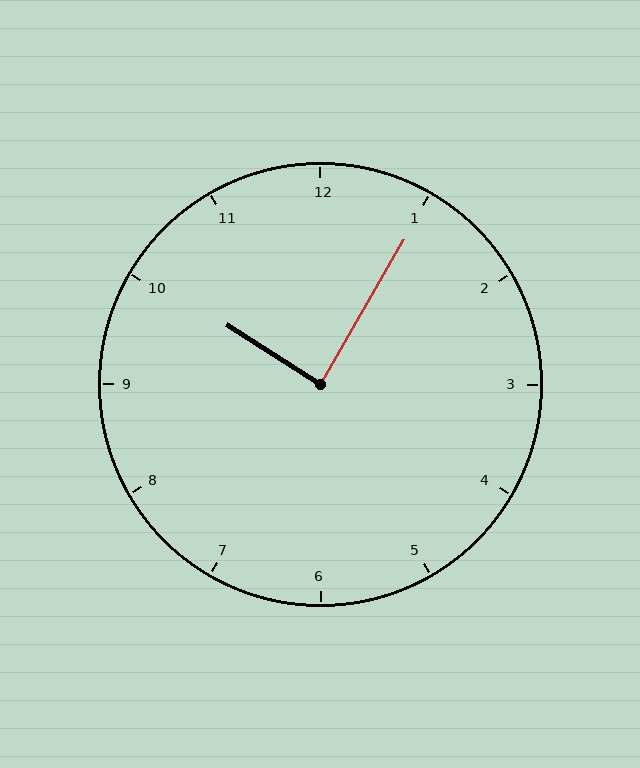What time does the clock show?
10:05.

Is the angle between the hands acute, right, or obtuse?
It is right.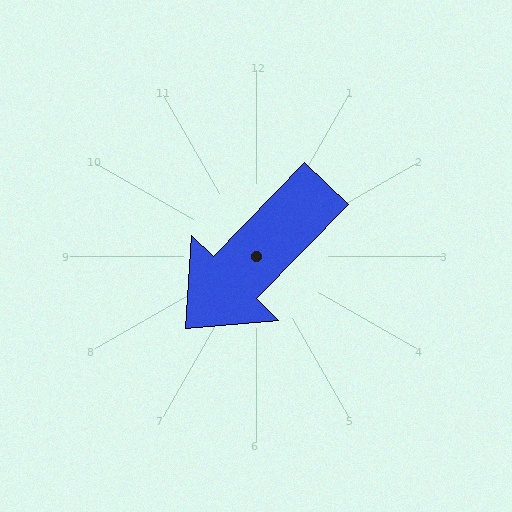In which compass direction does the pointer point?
Southwest.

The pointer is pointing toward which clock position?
Roughly 7 o'clock.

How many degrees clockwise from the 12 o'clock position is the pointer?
Approximately 224 degrees.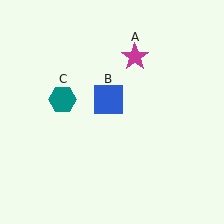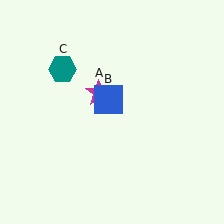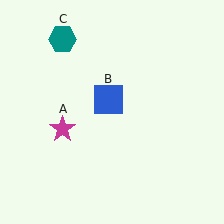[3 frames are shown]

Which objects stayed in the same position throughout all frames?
Blue square (object B) remained stationary.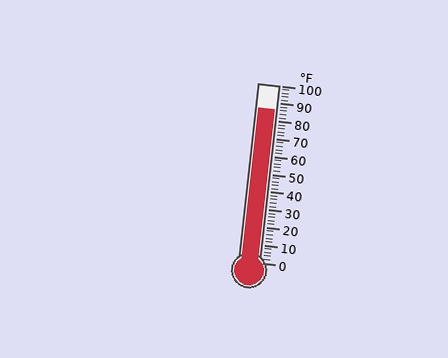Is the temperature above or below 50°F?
The temperature is above 50°F.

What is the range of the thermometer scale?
The thermometer scale ranges from 0°F to 100°F.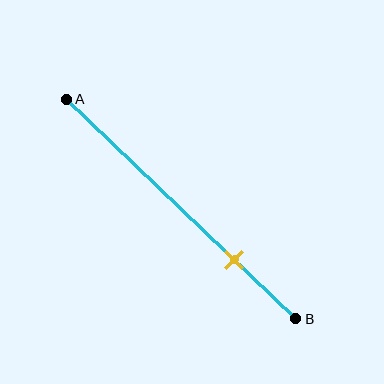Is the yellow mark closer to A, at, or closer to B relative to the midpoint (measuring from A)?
The yellow mark is closer to point B than the midpoint of segment AB.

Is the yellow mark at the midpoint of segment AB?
No, the mark is at about 75% from A, not at the 50% midpoint.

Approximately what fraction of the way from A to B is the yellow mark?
The yellow mark is approximately 75% of the way from A to B.